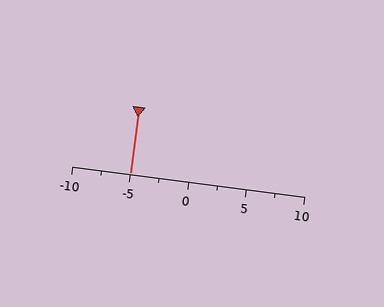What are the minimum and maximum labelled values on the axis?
The axis runs from -10 to 10.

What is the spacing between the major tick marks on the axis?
The major ticks are spaced 5 apart.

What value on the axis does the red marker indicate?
The marker indicates approximately -5.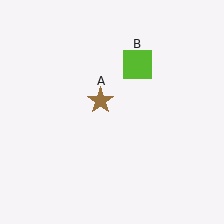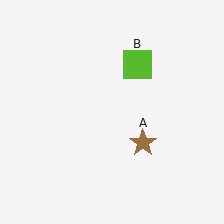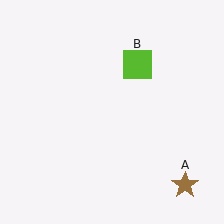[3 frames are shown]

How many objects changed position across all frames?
1 object changed position: brown star (object A).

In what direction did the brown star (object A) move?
The brown star (object A) moved down and to the right.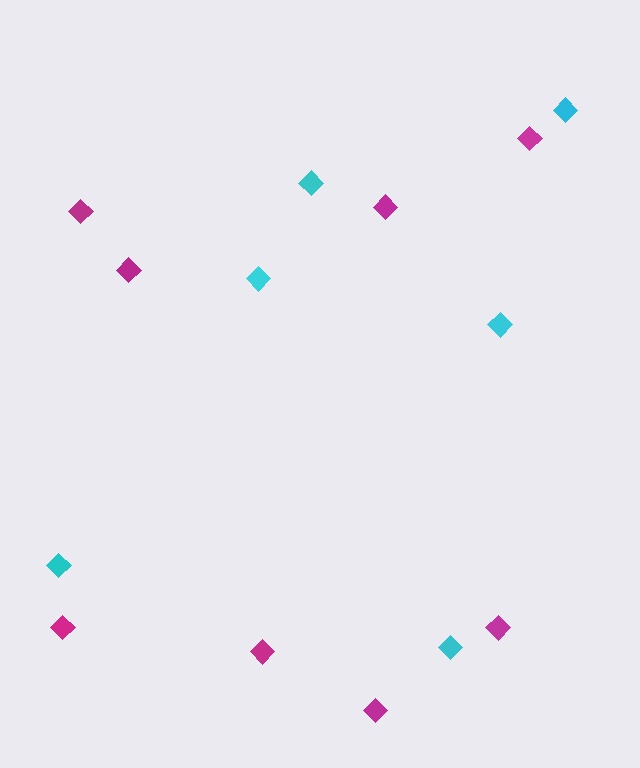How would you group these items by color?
There are 2 groups: one group of cyan diamonds (6) and one group of magenta diamonds (8).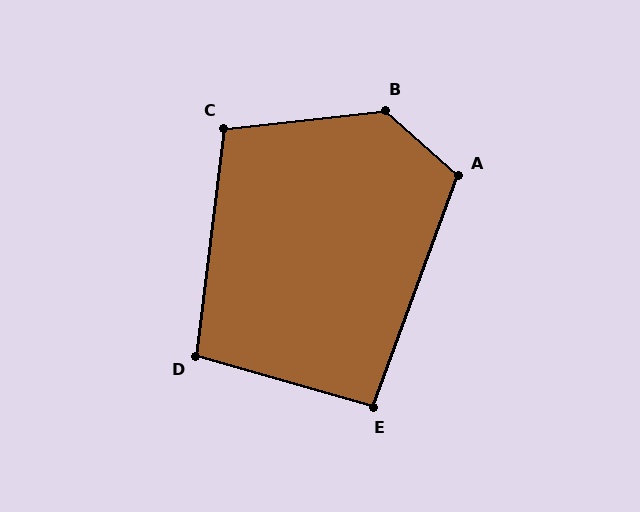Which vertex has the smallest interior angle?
E, at approximately 94 degrees.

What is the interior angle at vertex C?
Approximately 103 degrees (obtuse).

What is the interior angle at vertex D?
Approximately 99 degrees (obtuse).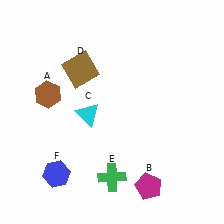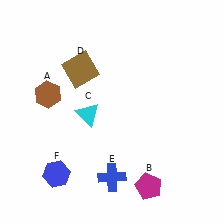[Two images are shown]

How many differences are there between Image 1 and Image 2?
There is 1 difference between the two images.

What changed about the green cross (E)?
In Image 1, E is green. In Image 2, it changed to blue.